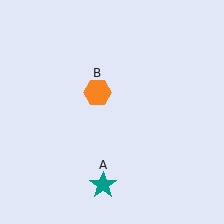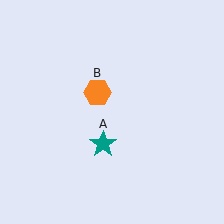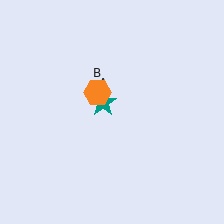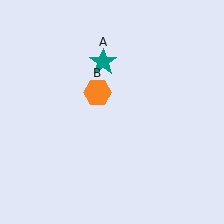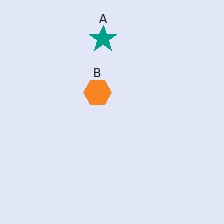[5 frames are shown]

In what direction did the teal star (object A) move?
The teal star (object A) moved up.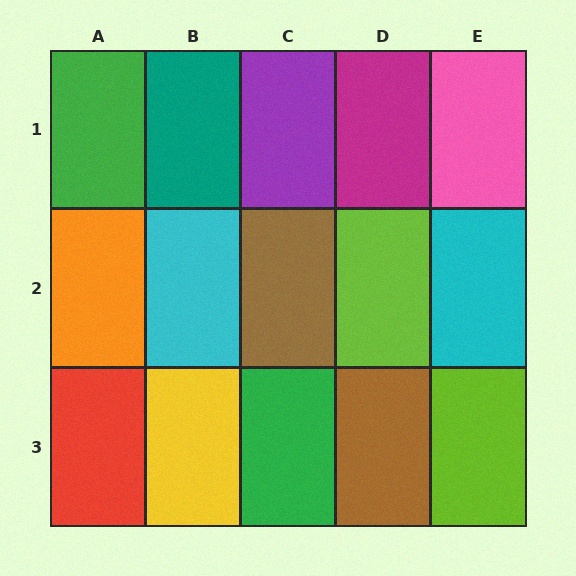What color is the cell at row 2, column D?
Lime.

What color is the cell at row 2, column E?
Cyan.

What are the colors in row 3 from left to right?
Red, yellow, green, brown, lime.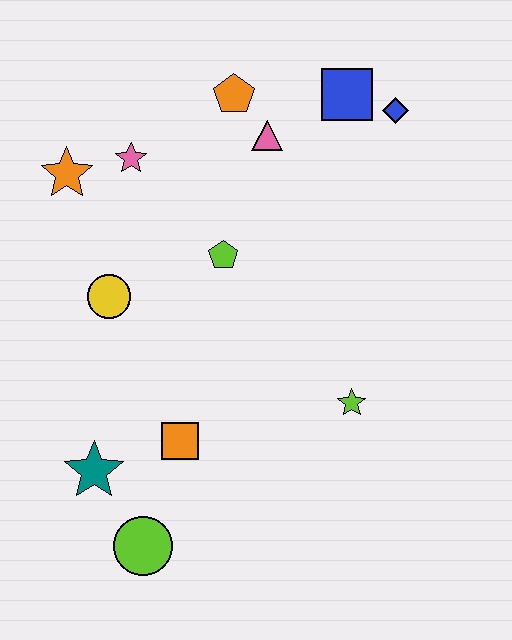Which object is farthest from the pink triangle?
The lime circle is farthest from the pink triangle.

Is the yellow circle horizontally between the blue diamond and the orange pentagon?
No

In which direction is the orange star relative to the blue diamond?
The orange star is to the left of the blue diamond.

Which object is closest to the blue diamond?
The blue square is closest to the blue diamond.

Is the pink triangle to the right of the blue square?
No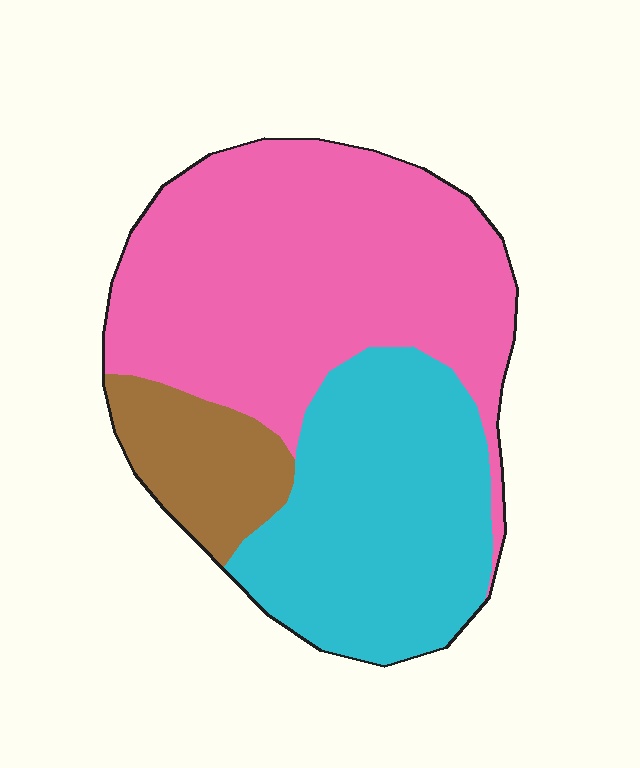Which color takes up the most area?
Pink, at roughly 50%.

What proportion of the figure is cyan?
Cyan takes up about one third (1/3) of the figure.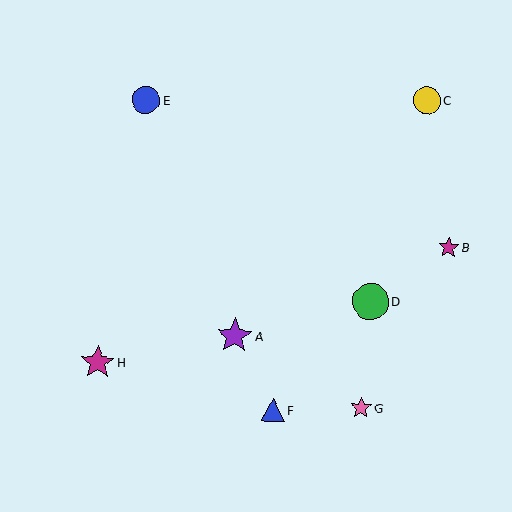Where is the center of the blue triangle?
The center of the blue triangle is at (273, 410).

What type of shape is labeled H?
Shape H is a magenta star.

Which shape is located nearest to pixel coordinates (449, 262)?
The magenta star (labeled B) at (449, 248) is nearest to that location.